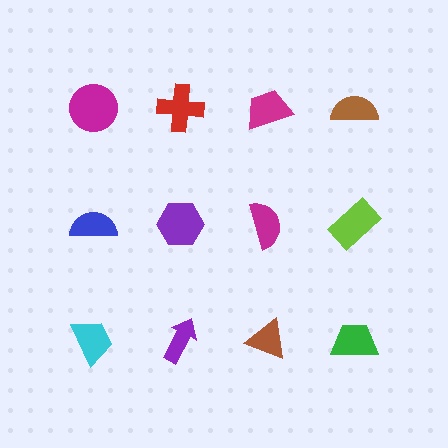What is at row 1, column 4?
A brown semicircle.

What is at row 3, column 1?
A cyan trapezoid.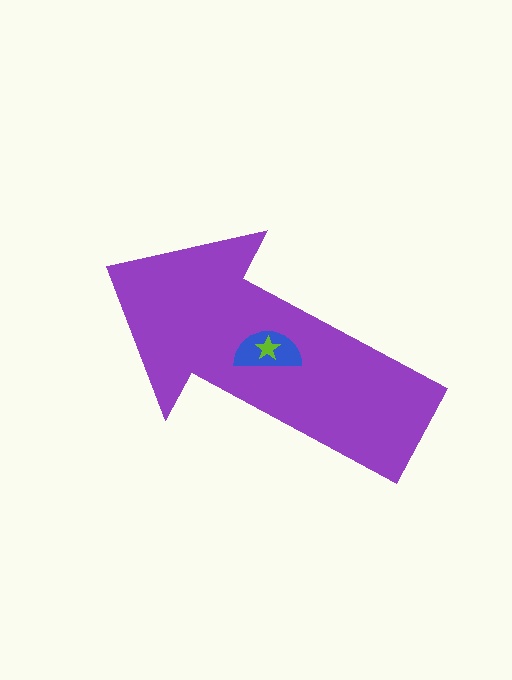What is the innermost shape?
The lime star.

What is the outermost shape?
The purple arrow.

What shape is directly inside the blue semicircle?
The lime star.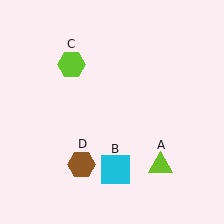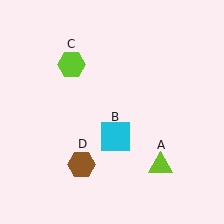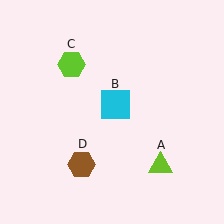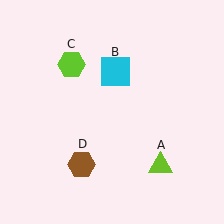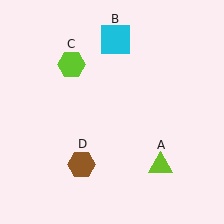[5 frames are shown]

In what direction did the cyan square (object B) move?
The cyan square (object B) moved up.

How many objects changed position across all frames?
1 object changed position: cyan square (object B).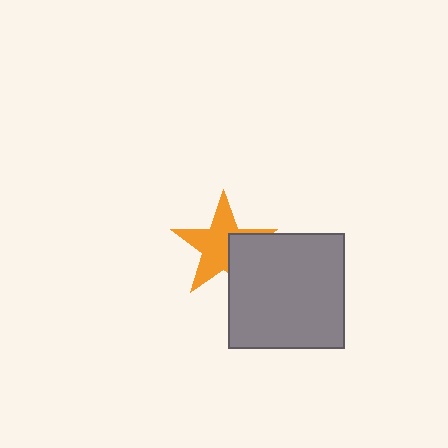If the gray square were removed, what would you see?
You would see the complete orange star.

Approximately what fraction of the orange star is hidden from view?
Roughly 34% of the orange star is hidden behind the gray square.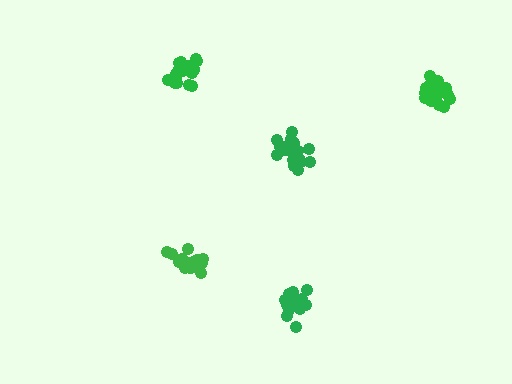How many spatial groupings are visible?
There are 5 spatial groupings.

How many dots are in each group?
Group 1: 19 dots, Group 2: 21 dots, Group 3: 19 dots, Group 4: 19 dots, Group 5: 18 dots (96 total).